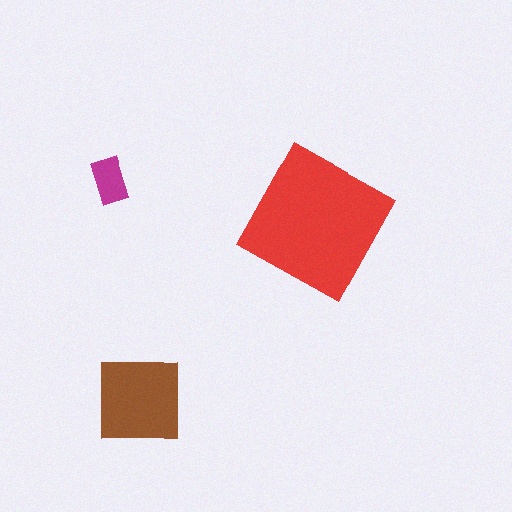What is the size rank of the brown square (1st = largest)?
2nd.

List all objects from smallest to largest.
The magenta rectangle, the brown square, the red square.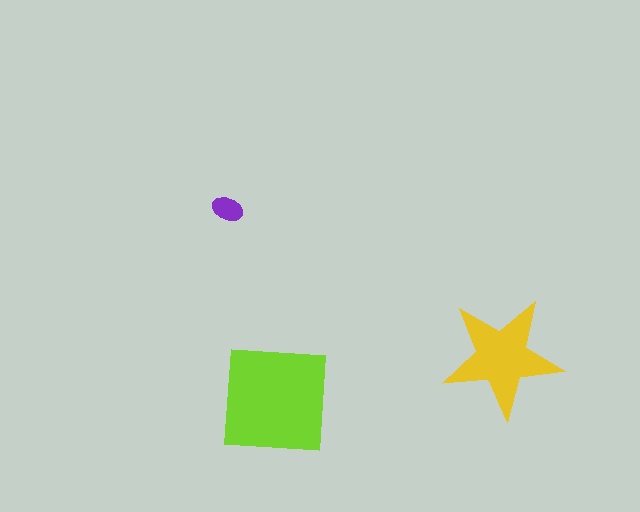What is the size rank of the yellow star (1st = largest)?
2nd.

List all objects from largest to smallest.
The lime square, the yellow star, the purple ellipse.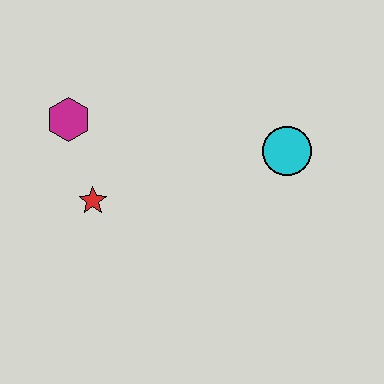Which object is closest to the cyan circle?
The red star is closest to the cyan circle.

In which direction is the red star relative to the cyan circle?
The red star is to the left of the cyan circle.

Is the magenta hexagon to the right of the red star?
No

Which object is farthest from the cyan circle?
The magenta hexagon is farthest from the cyan circle.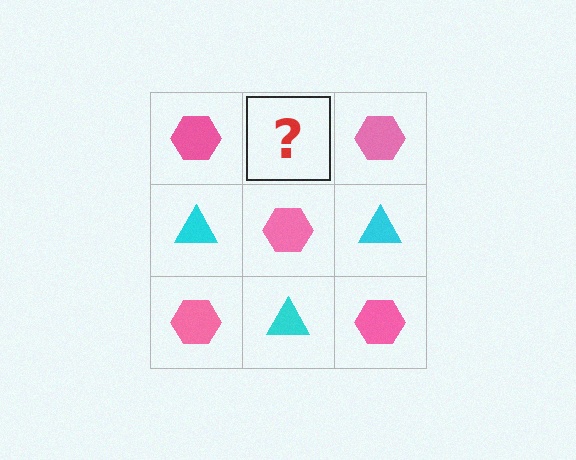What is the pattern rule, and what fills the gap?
The rule is that it alternates pink hexagon and cyan triangle in a checkerboard pattern. The gap should be filled with a cyan triangle.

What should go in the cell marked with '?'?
The missing cell should contain a cyan triangle.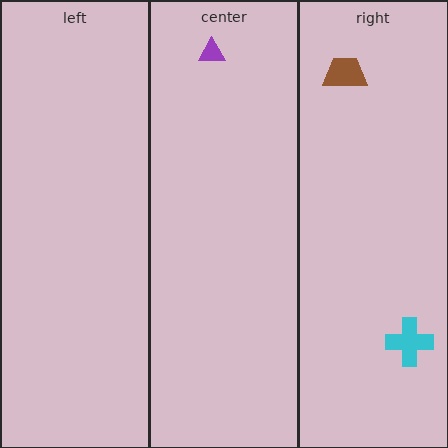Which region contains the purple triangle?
The center region.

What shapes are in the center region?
The purple triangle.